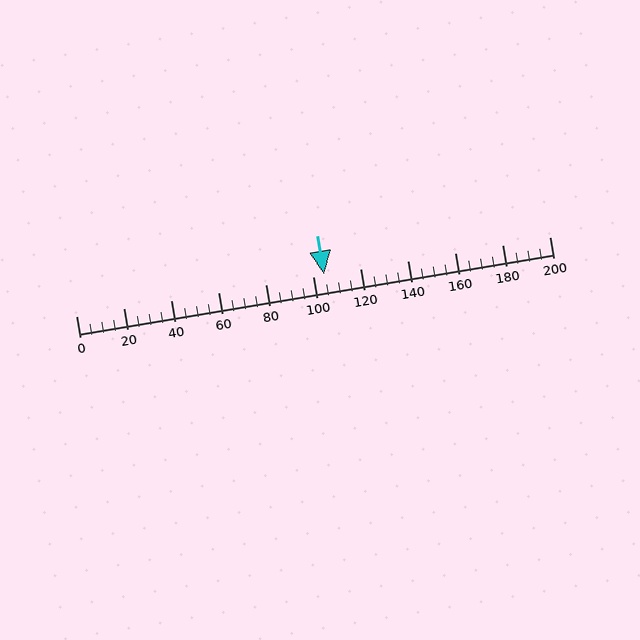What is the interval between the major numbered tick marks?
The major tick marks are spaced 20 units apart.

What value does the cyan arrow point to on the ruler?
The cyan arrow points to approximately 105.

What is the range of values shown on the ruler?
The ruler shows values from 0 to 200.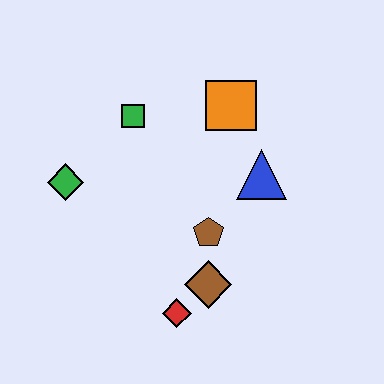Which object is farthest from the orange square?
The red diamond is farthest from the orange square.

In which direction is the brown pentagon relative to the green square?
The brown pentagon is below the green square.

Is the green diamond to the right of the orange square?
No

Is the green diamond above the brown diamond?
Yes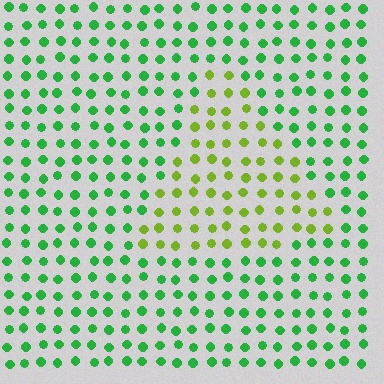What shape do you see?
I see a triangle.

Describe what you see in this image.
The image is filled with small green elements in a uniform arrangement. A triangle-shaped region is visible where the elements are tinted to a slightly different hue, forming a subtle color boundary.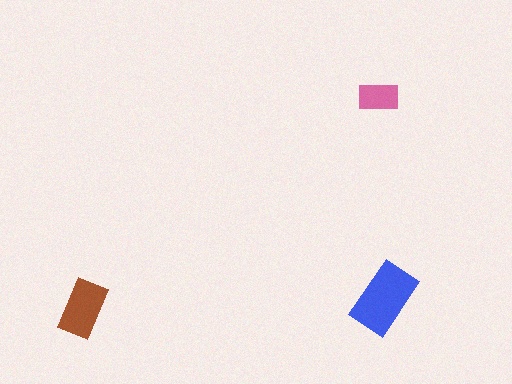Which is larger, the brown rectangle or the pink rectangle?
The brown one.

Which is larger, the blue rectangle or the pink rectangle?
The blue one.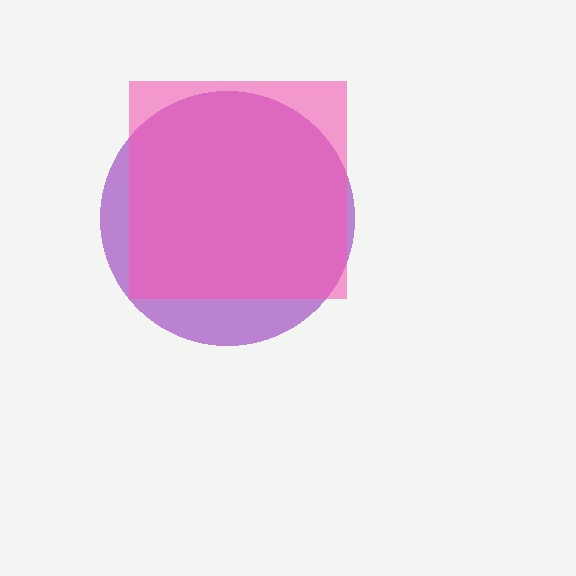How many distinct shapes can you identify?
There are 2 distinct shapes: a purple circle, a pink square.